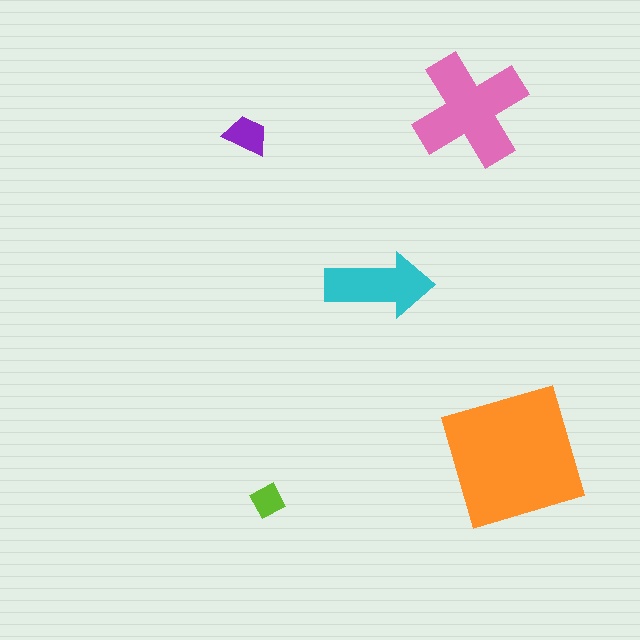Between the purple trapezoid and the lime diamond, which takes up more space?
The purple trapezoid.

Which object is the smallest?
The lime diamond.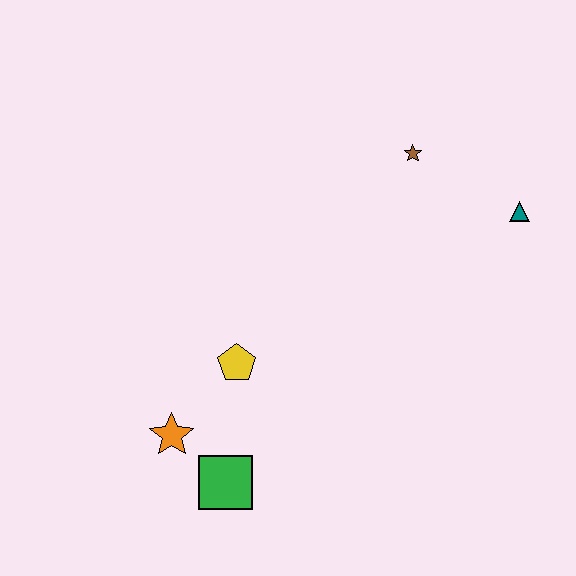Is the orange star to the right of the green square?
No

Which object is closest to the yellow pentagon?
The orange star is closest to the yellow pentagon.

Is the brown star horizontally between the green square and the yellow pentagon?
No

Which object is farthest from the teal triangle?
The orange star is farthest from the teal triangle.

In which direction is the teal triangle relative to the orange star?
The teal triangle is to the right of the orange star.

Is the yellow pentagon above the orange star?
Yes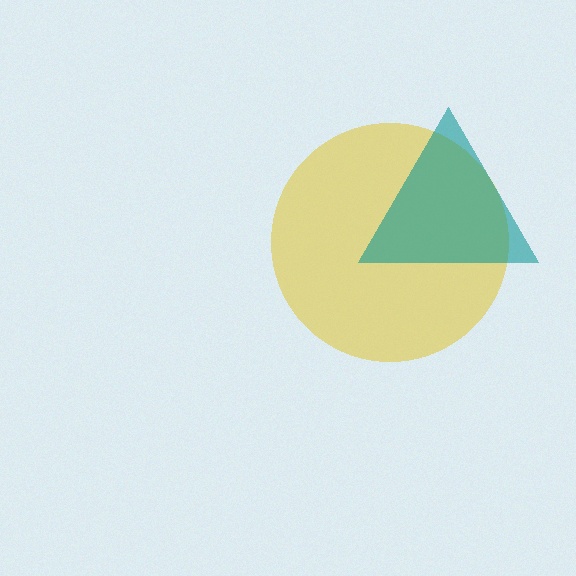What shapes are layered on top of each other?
The layered shapes are: a yellow circle, a teal triangle.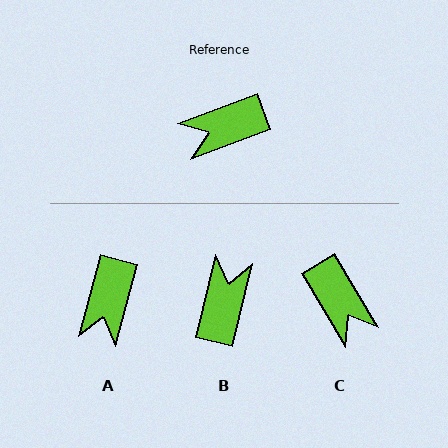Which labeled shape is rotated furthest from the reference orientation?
B, about 125 degrees away.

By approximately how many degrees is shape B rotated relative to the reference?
Approximately 125 degrees clockwise.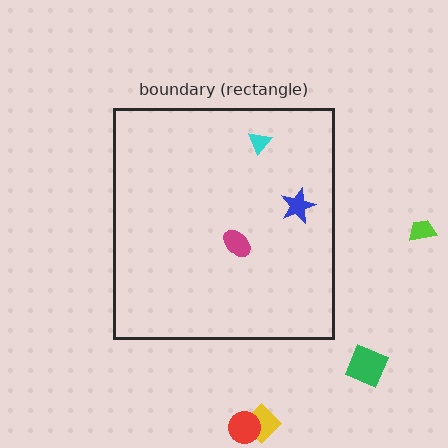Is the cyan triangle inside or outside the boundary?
Inside.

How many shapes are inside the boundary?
3 inside, 4 outside.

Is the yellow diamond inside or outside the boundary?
Outside.